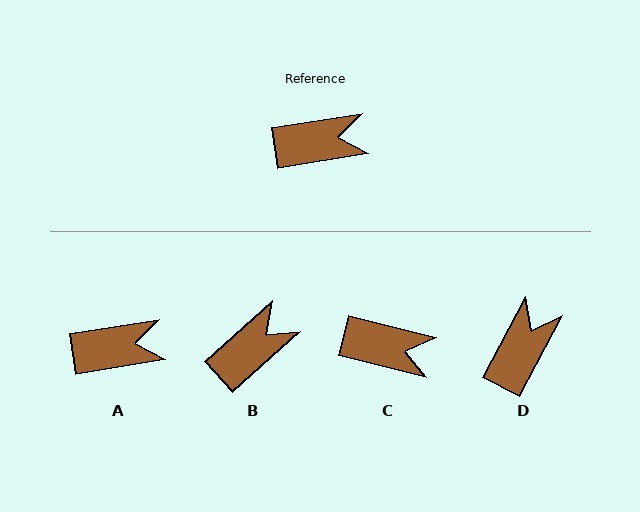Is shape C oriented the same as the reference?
No, it is off by about 23 degrees.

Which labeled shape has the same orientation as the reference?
A.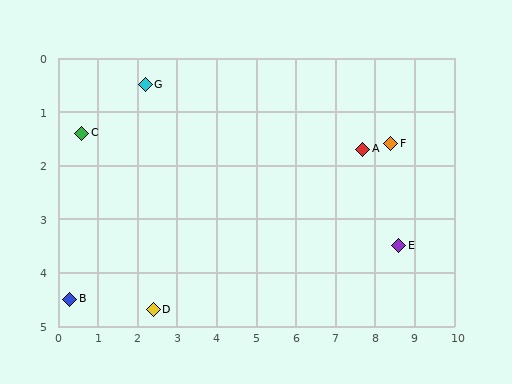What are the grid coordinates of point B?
Point B is at approximately (0.3, 4.5).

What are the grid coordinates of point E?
Point E is at approximately (8.6, 3.5).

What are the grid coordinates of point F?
Point F is at approximately (8.4, 1.6).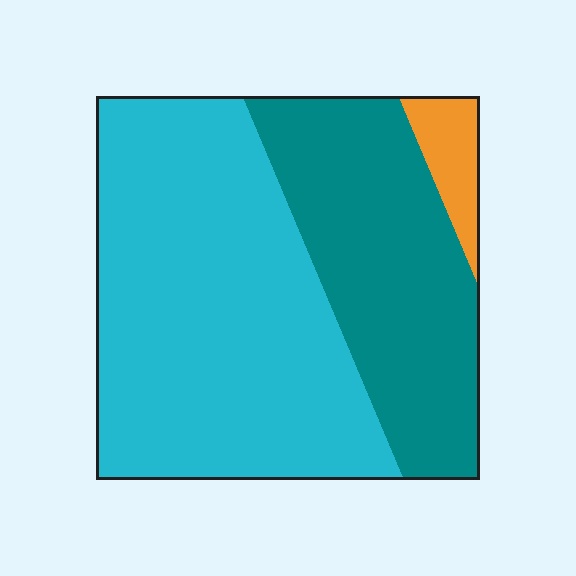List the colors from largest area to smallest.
From largest to smallest: cyan, teal, orange.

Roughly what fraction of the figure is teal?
Teal covers around 35% of the figure.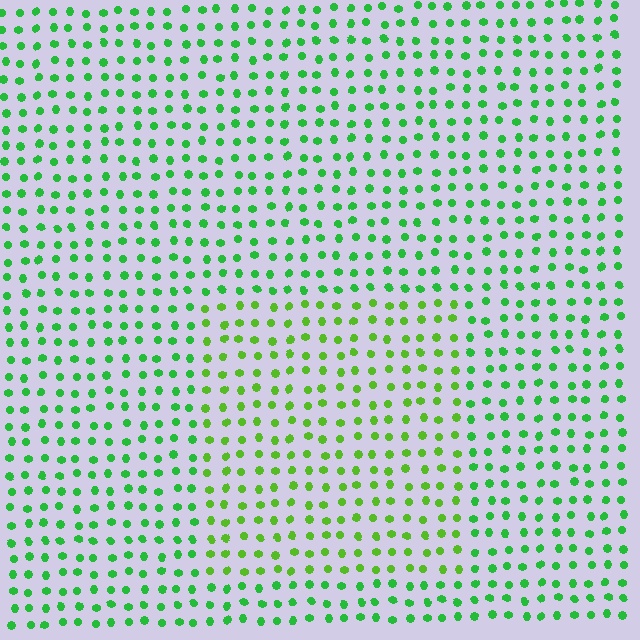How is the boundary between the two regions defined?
The boundary is defined purely by a slight shift in hue (about 27 degrees). Spacing, size, and orientation are identical on both sides.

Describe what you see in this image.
The image is filled with small green elements in a uniform arrangement. A rectangle-shaped region is visible where the elements are tinted to a slightly different hue, forming a subtle color boundary.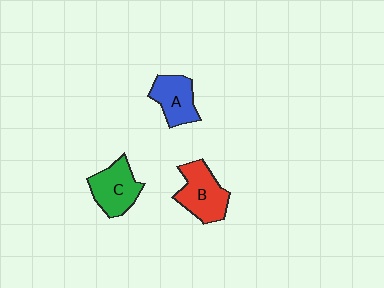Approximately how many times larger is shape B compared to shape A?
Approximately 1.3 times.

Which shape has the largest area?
Shape B (red).